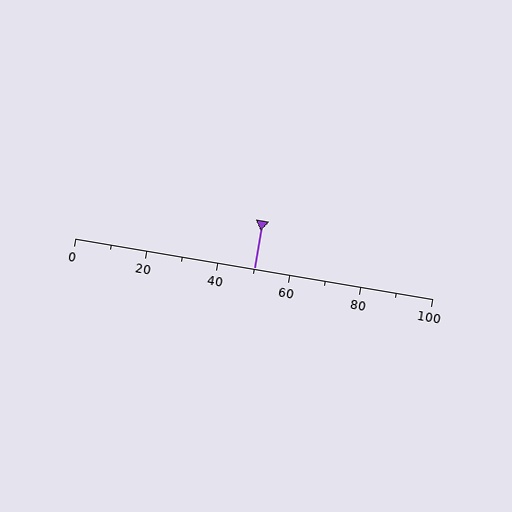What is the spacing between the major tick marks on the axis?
The major ticks are spaced 20 apart.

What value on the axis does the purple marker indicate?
The marker indicates approximately 50.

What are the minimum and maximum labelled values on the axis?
The axis runs from 0 to 100.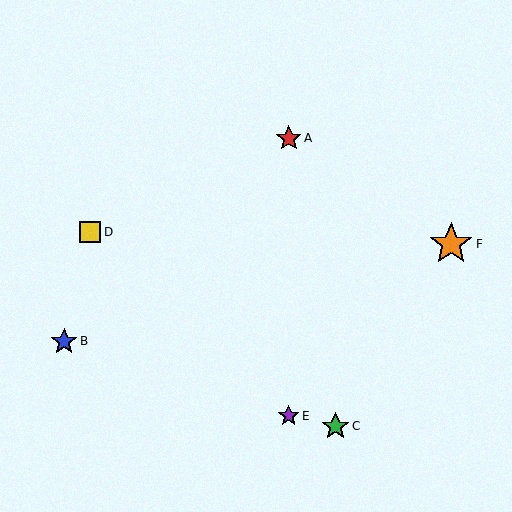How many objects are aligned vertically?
2 objects (A, E) are aligned vertically.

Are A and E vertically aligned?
Yes, both are at x≈289.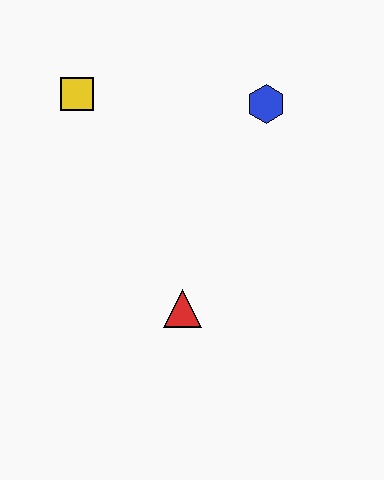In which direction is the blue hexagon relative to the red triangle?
The blue hexagon is above the red triangle.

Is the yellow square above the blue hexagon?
Yes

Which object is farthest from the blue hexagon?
The red triangle is farthest from the blue hexagon.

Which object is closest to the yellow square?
The blue hexagon is closest to the yellow square.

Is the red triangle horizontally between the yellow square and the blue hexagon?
Yes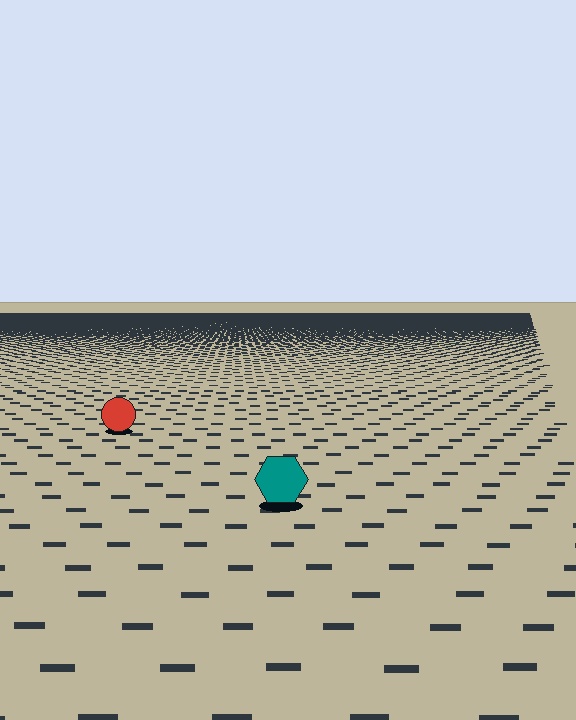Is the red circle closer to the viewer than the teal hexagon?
No. The teal hexagon is closer — you can tell from the texture gradient: the ground texture is coarser near it.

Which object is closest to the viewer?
The teal hexagon is closest. The texture marks near it are larger and more spread out.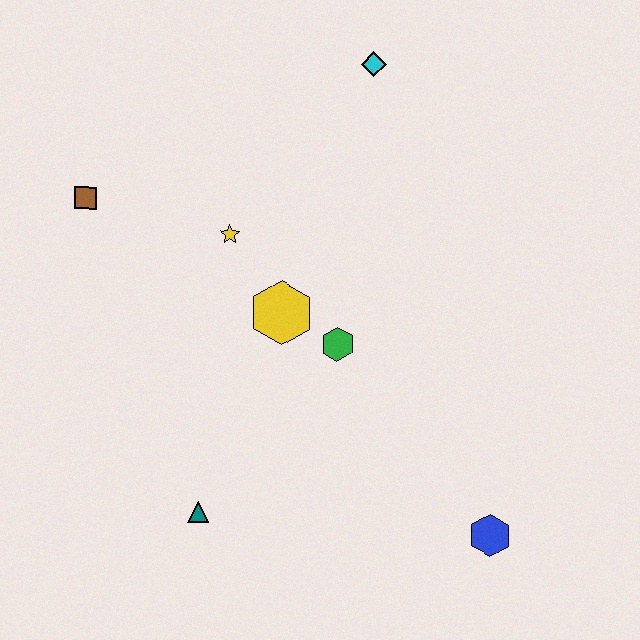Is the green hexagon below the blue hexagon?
No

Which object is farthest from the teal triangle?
The cyan diamond is farthest from the teal triangle.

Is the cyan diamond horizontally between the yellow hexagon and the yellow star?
No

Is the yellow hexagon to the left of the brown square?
No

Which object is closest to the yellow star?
The yellow hexagon is closest to the yellow star.